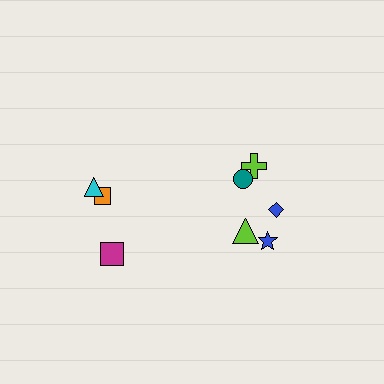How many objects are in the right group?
There are 5 objects.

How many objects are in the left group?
There are 3 objects.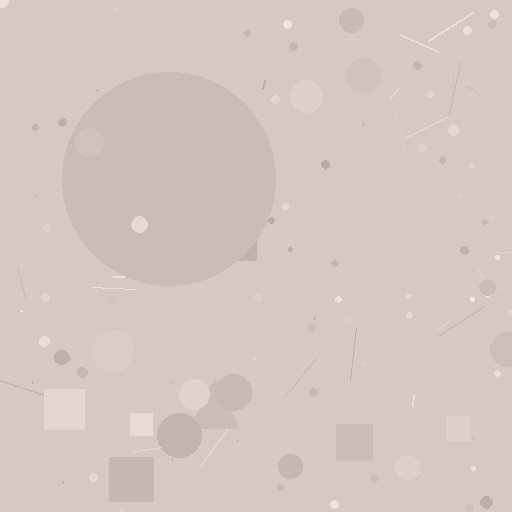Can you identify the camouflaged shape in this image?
The camouflaged shape is a circle.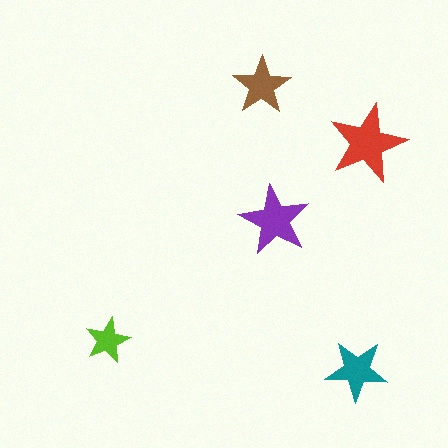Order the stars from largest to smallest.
the red one, the purple one, the teal one, the brown one, the lime one.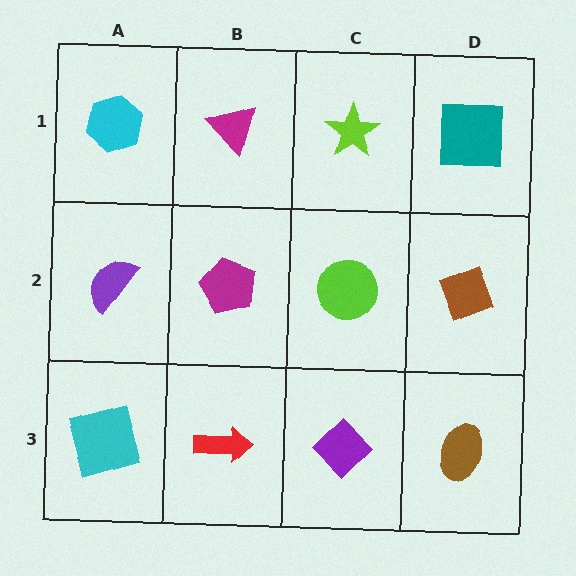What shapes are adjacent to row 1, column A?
A purple semicircle (row 2, column A), a magenta triangle (row 1, column B).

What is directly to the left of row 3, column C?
A red arrow.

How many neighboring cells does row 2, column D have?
3.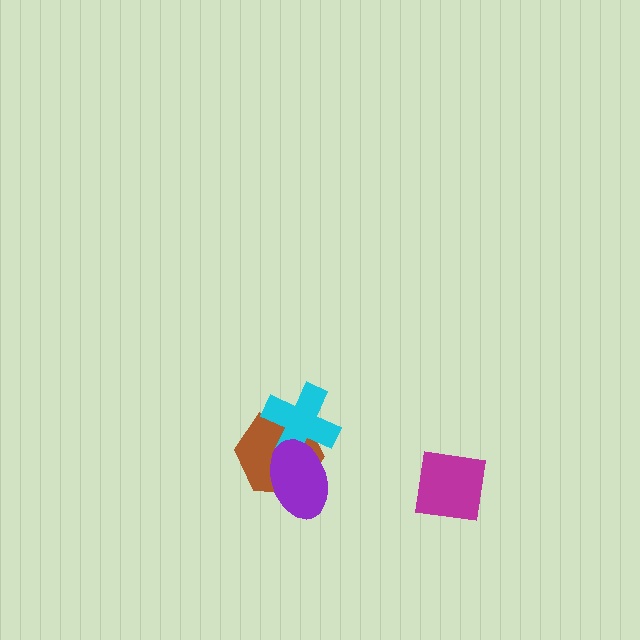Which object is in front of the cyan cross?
The purple ellipse is in front of the cyan cross.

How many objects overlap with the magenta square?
0 objects overlap with the magenta square.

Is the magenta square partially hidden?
No, no other shape covers it.